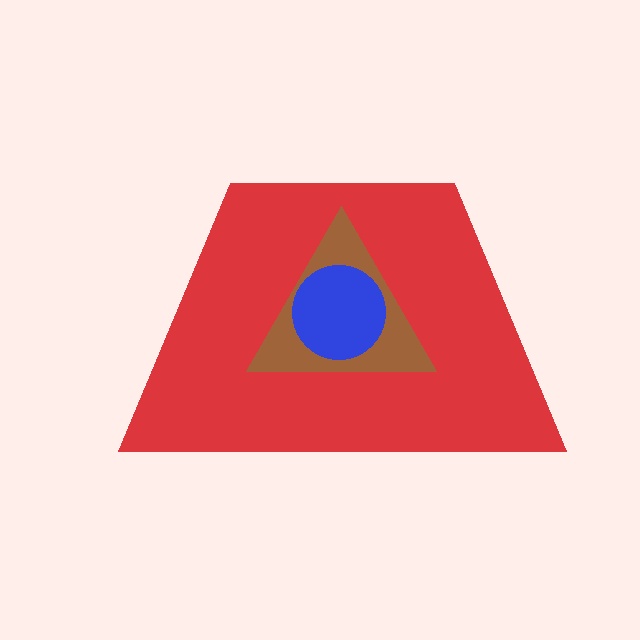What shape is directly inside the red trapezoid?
The brown triangle.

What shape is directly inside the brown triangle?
The blue circle.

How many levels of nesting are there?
3.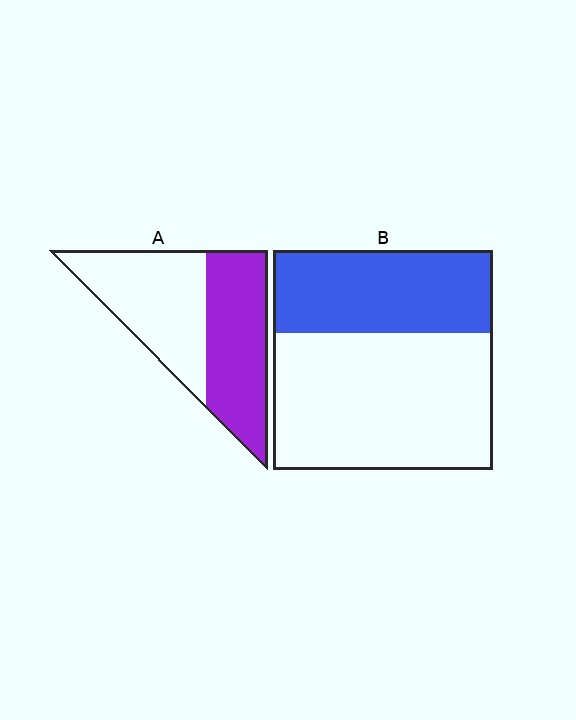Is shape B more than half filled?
No.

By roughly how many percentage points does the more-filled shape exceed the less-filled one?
By roughly 10 percentage points (A over B).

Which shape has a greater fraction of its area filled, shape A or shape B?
Shape A.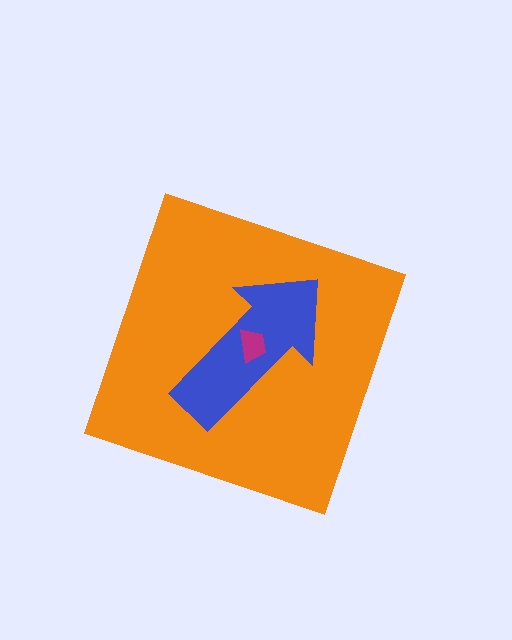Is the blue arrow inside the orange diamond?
Yes.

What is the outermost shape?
The orange diamond.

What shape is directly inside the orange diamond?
The blue arrow.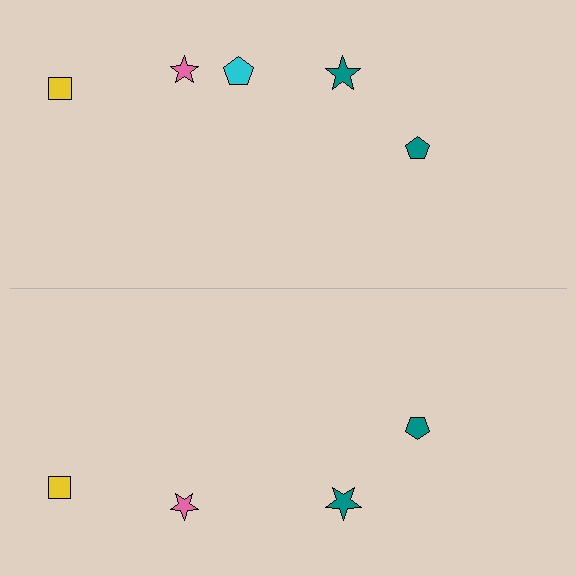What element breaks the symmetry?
A cyan pentagon is missing from the bottom side.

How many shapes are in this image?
There are 9 shapes in this image.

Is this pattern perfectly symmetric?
No, the pattern is not perfectly symmetric. A cyan pentagon is missing from the bottom side.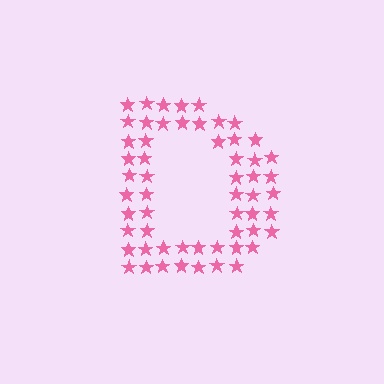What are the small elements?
The small elements are stars.